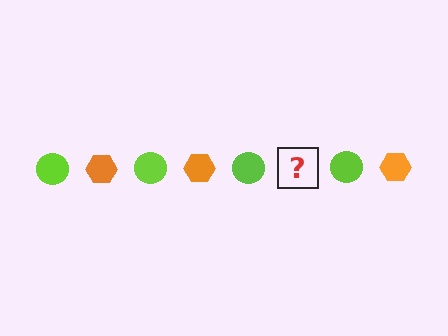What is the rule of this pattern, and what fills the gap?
The rule is that the pattern alternates between lime circle and orange hexagon. The gap should be filled with an orange hexagon.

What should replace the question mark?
The question mark should be replaced with an orange hexagon.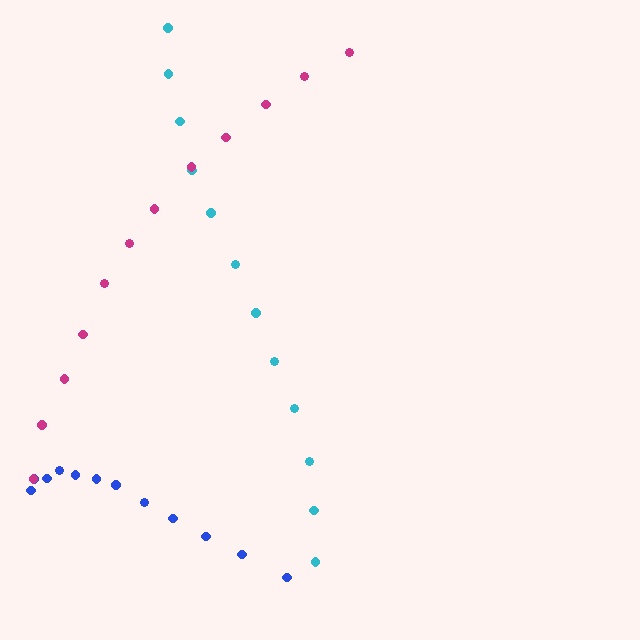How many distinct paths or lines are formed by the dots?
There are 3 distinct paths.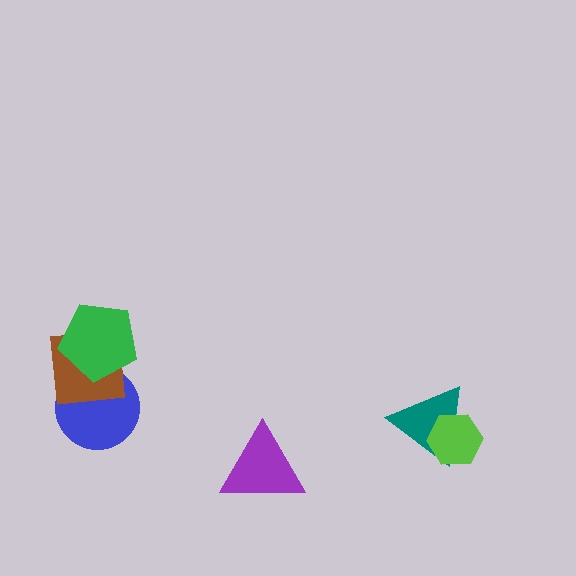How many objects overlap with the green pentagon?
2 objects overlap with the green pentagon.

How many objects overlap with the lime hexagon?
1 object overlaps with the lime hexagon.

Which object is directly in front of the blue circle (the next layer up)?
The brown square is directly in front of the blue circle.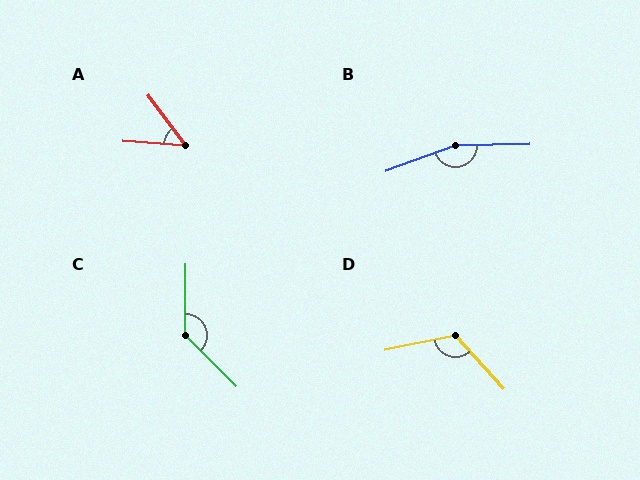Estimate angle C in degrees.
Approximately 135 degrees.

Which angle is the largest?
B, at approximately 161 degrees.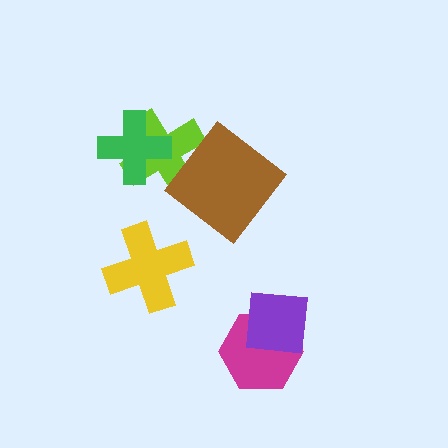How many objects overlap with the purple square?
1 object overlaps with the purple square.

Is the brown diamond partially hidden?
No, no other shape covers it.